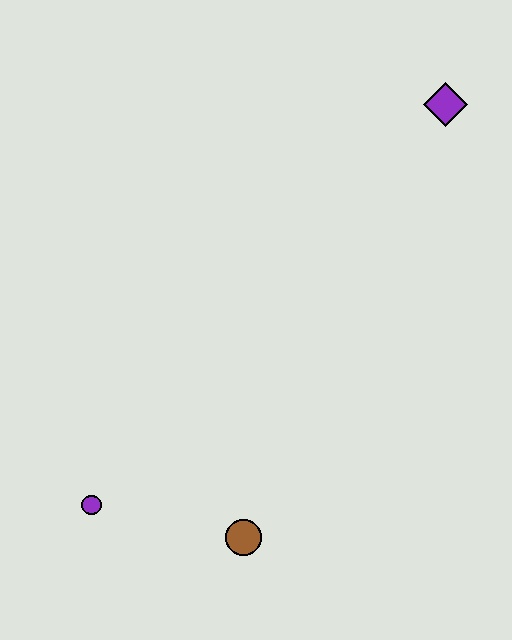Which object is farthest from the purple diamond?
The purple circle is farthest from the purple diamond.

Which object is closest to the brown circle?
The purple circle is closest to the brown circle.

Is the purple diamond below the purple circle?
No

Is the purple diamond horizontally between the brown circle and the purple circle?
No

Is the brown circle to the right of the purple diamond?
No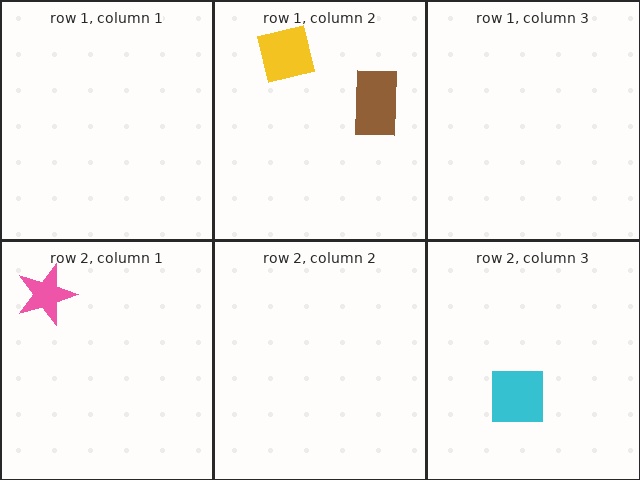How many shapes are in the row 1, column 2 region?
2.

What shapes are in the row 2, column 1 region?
The pink star.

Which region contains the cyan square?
The row 2, column 3 region.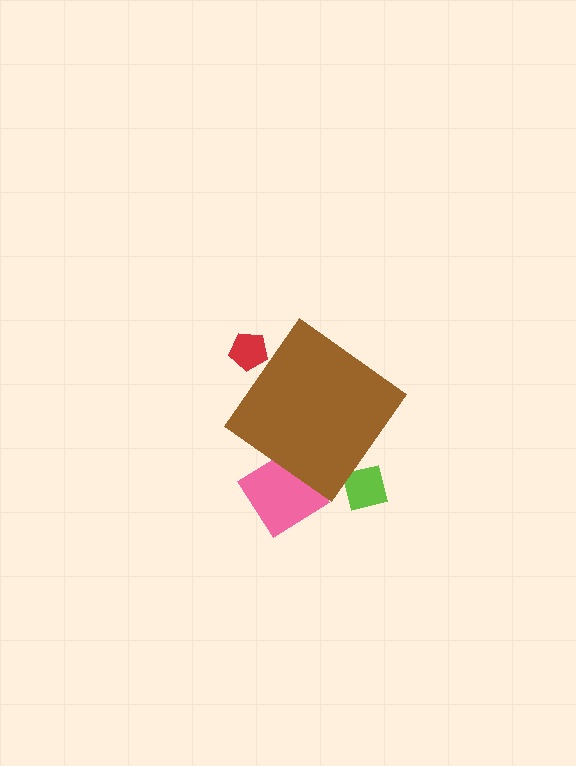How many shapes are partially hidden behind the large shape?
3 shapes are partially hidden.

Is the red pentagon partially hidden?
Yes, the red pentagon is partially hidden behind the brown diamond.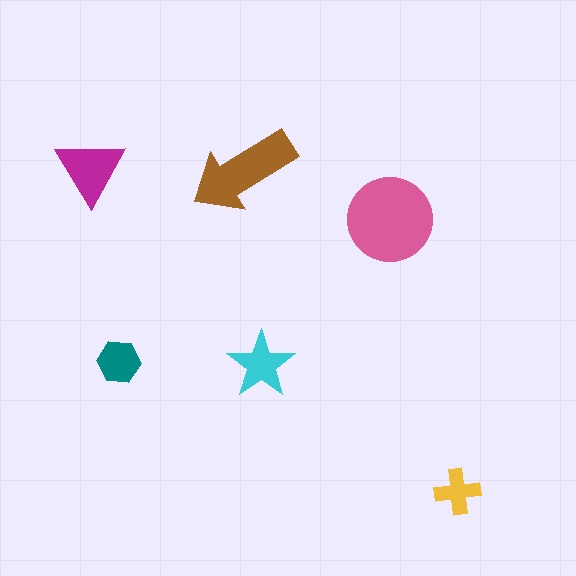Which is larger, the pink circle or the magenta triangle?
The pink circle.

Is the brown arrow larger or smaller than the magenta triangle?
Larger.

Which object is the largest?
The pink circle.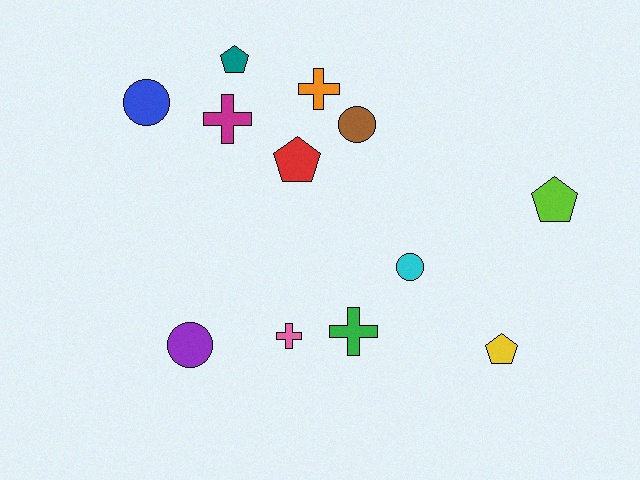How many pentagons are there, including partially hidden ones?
There are 4 pentagons.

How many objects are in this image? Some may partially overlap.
There are 12 objects.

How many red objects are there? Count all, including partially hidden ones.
There is 1 red object.